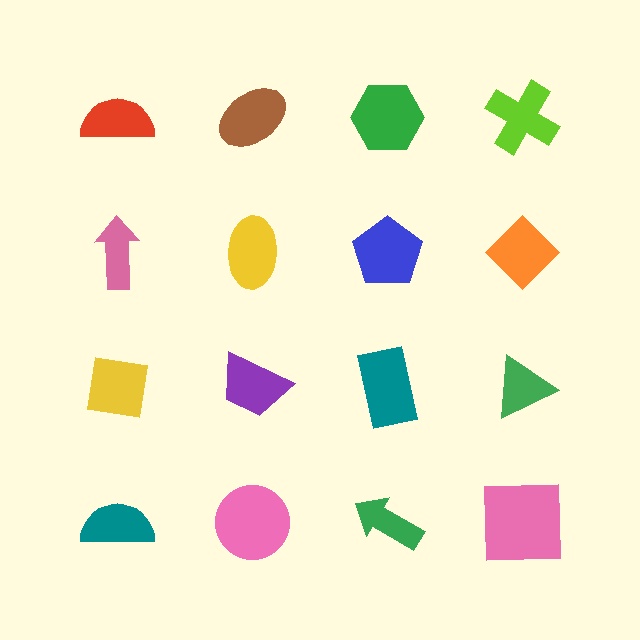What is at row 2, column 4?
An orange diamond.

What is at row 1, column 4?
A lime cross.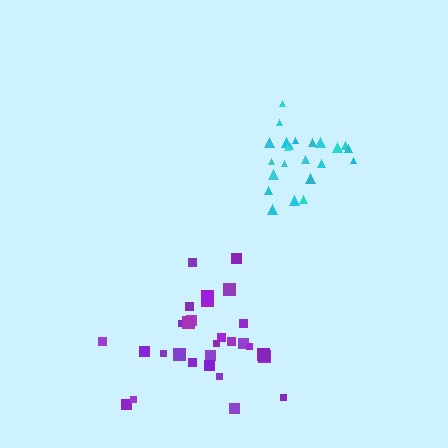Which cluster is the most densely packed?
Cyan.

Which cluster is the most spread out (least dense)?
Purple.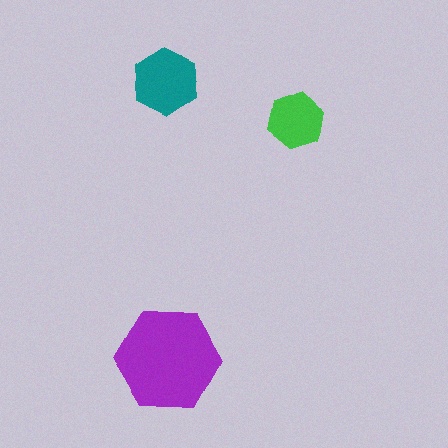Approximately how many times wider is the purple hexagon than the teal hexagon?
About 1.5 times wider.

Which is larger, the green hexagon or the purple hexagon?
The purple one.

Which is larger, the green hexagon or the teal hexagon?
The teal one.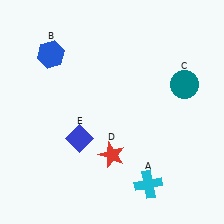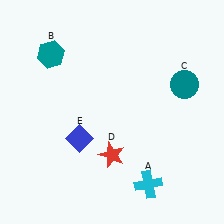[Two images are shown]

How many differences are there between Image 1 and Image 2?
There is 1 difference between the two images.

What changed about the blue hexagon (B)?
In Image 1, B is blue. In Image 2, it changed to teal.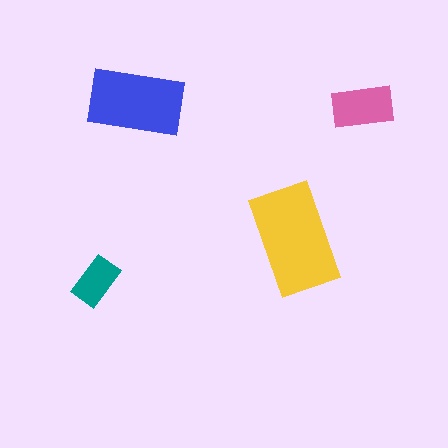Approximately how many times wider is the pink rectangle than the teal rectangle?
About 1.5 times wider.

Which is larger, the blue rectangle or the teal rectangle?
The blue one.